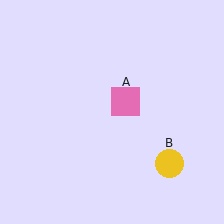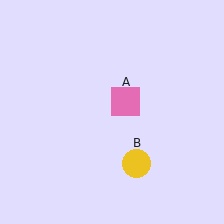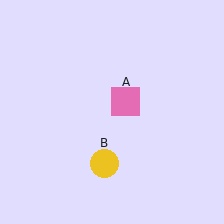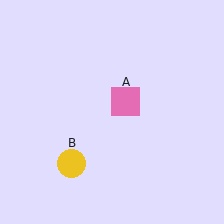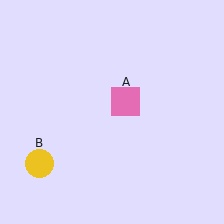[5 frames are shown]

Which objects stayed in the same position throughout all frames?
Pink square (object A) remained stationary.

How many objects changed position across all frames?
1 object changed position: yellow circle (object B).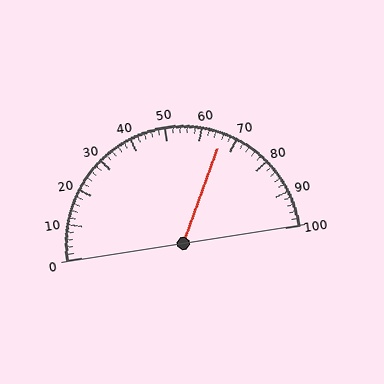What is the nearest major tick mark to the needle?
The nearest major tick mark is 70.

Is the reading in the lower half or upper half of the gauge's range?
The reading is in the upper half of the range (0 to 100).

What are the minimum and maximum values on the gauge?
The gauge ranges from 0 to 100.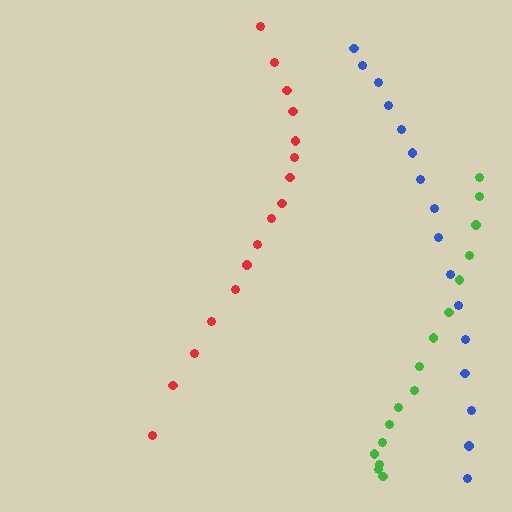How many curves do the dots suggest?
There are 3 distinct paths.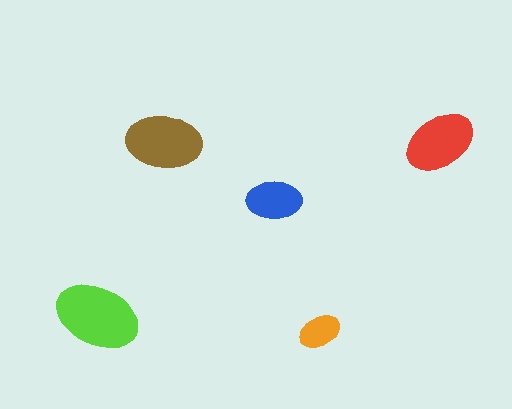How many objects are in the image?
There are 5 objects in the image.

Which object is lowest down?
The orange ellipse is bottommost.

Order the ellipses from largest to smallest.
the lime one, the brown one, the red one, the blue one, the orange one.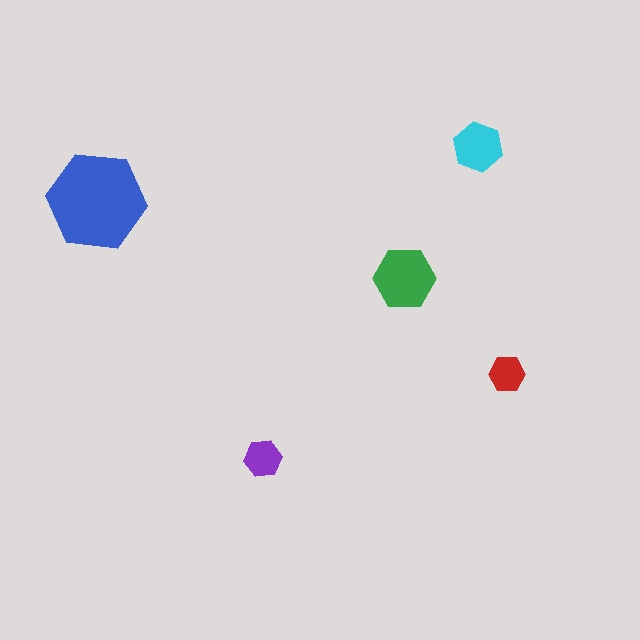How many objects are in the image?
There are 5 objects in the image.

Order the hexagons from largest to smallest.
the blue one, the green one, the cyan one, the purple one, the red one.